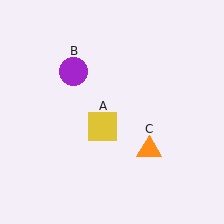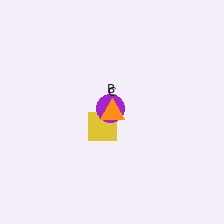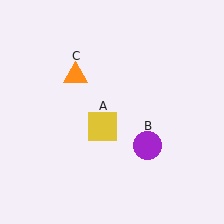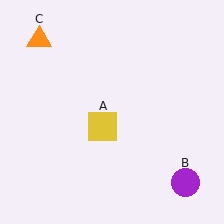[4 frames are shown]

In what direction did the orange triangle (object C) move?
The orange triangle (object C) moved up and to the left.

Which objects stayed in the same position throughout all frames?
Yellow square (object A) remained stationary.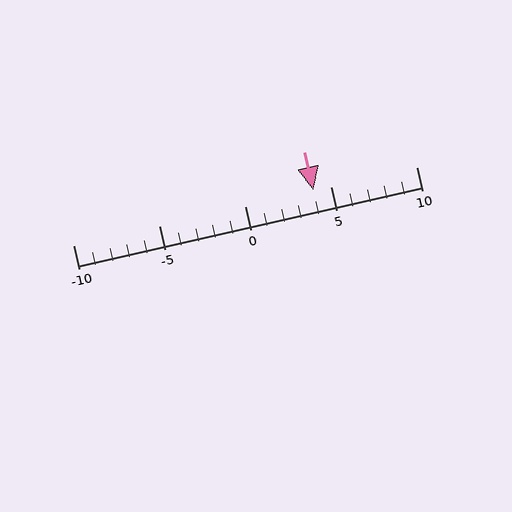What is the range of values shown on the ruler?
The ruler shows values from -10 to 10.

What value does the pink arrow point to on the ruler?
The pink arrow points to approximately 4.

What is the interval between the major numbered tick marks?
The major tick marks are spaced 5 units apart.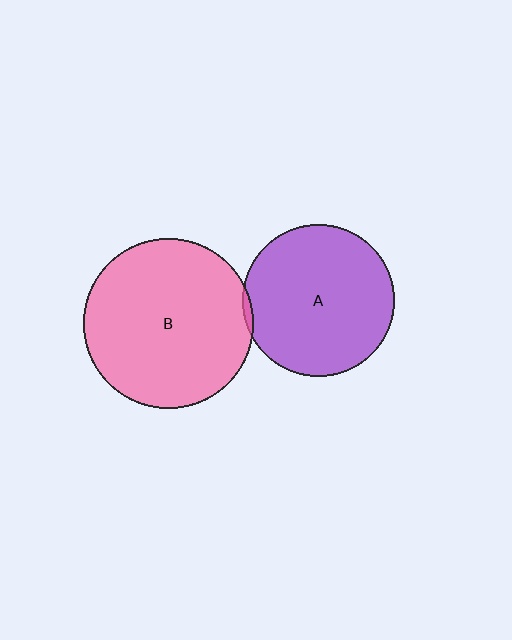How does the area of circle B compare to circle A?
Approximately 1.2 times.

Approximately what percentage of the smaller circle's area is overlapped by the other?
Approximately 5%.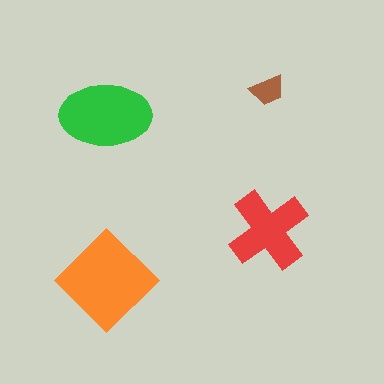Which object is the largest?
The orange diamond.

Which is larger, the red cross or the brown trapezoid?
The red cross.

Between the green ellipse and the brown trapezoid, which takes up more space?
The green ellipse.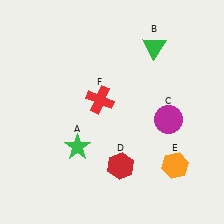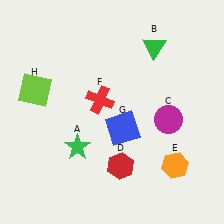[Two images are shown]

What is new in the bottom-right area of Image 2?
A blue square (G) was added in the bottom-right area of Image 2.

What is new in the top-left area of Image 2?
A lime square (H) was added in the top-left area of Image 2.